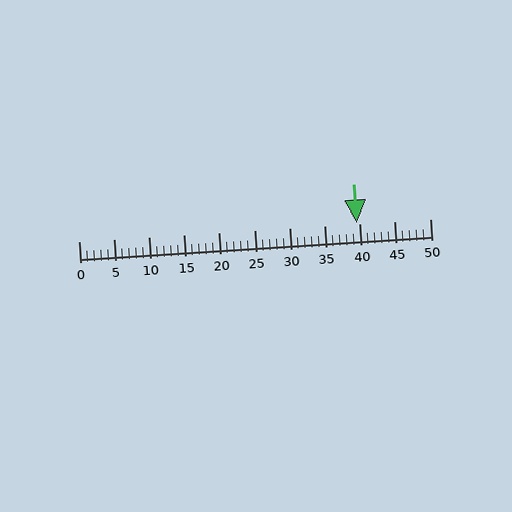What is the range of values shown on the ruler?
The ruler shows values from 0 to 50.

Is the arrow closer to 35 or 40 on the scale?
The arrow is closer to 40.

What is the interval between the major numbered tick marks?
The major tick marks are spaced 5 units apart.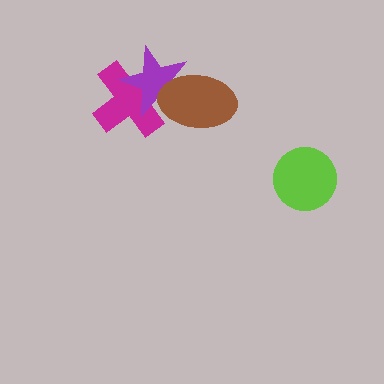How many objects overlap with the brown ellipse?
2 objects overlap with the brown ellipse.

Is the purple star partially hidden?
Yes, it is partially covered by another shape.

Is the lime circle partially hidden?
No, no other shape covers it.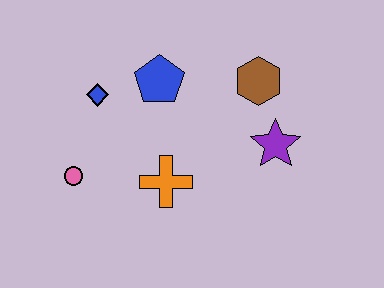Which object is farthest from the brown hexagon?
The pink circle is farthest from the brown hexagon.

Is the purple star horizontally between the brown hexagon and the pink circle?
No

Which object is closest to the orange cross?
The pink circle is closest to the orange cross.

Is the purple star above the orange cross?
Yes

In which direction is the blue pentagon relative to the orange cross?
The blue pentagon is above the orange cross.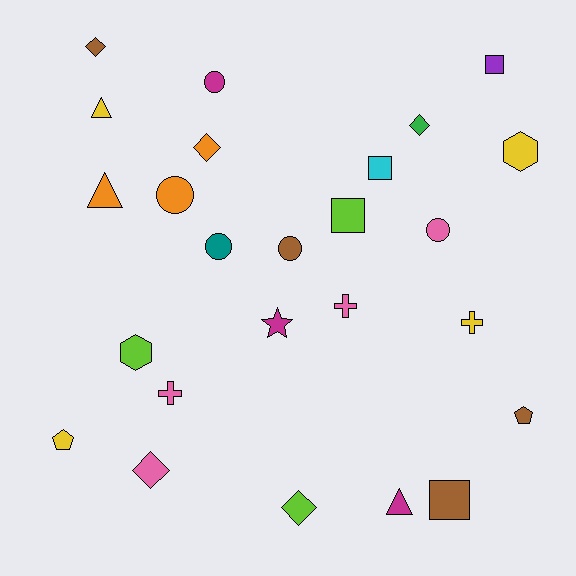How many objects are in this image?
There are 25 objects.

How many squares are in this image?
There are 4 squares.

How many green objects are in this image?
There is 1 green object.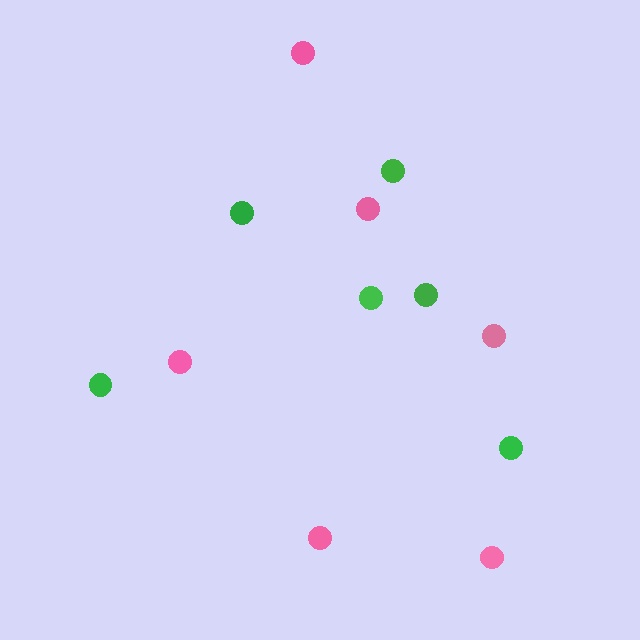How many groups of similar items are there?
There are 2 groups: one group of pink circles (6) and one group of green circles (6).